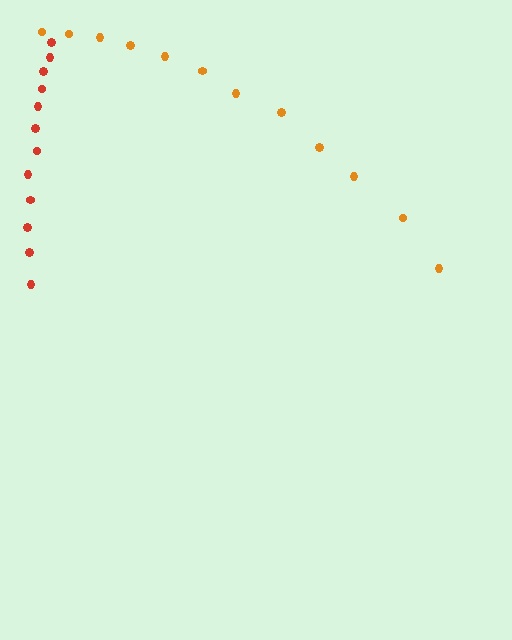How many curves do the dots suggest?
There are 2 distinct paths.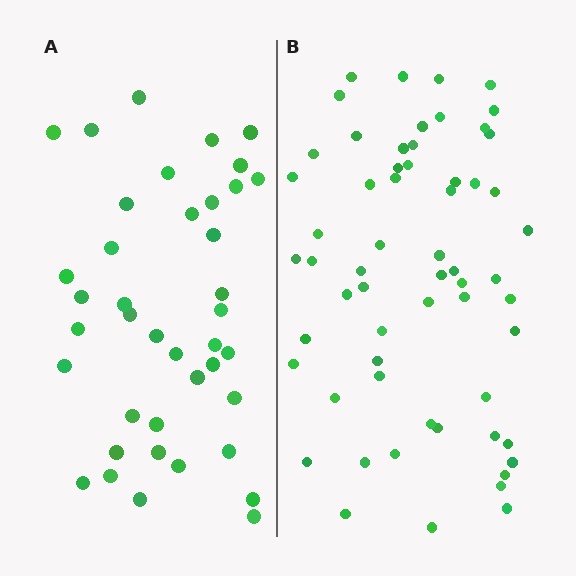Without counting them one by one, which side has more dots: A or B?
Region B (the right region) has more dots.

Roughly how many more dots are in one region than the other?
Region B has approximately 20 more dots than region A.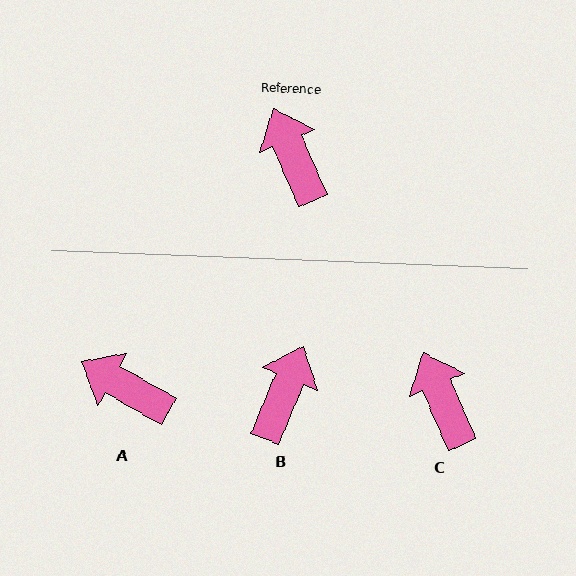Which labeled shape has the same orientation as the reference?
C.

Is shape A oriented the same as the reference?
No, it is off by about 37 degrees.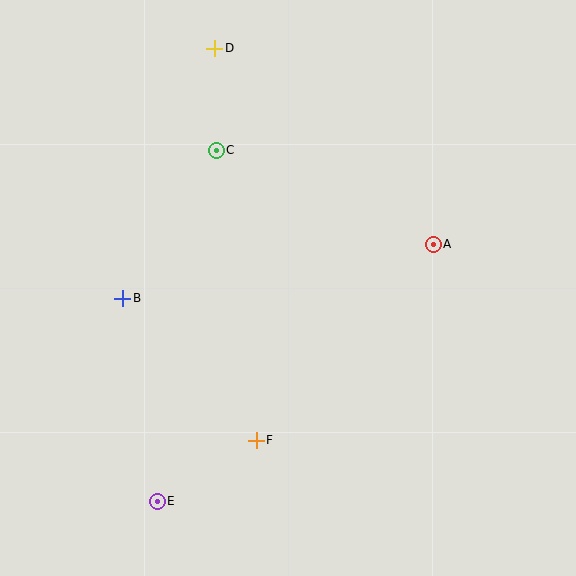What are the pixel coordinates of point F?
Point F is at (256, 440).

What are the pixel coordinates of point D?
Point D is at (215, 48).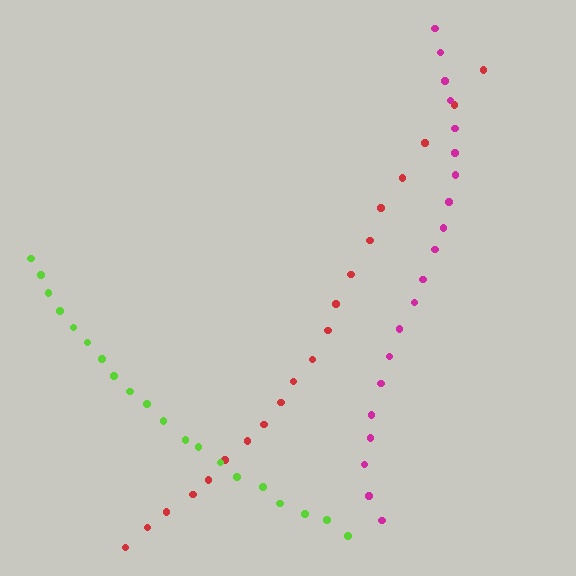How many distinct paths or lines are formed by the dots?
There are 3 distinct paths.